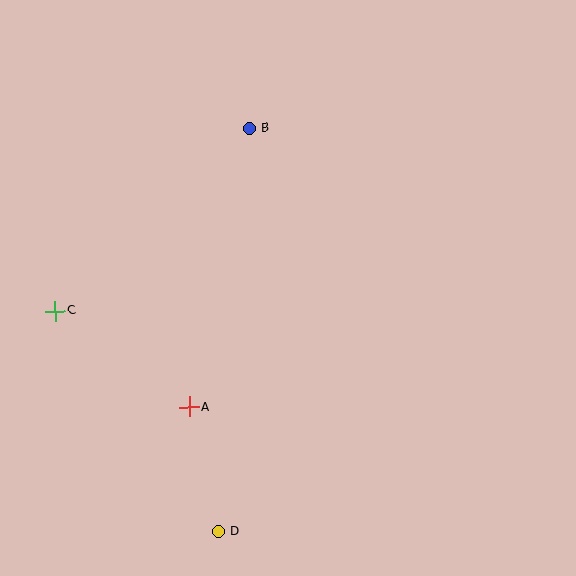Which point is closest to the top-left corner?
Point B is closest to the top-left corner.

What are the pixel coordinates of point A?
Point A is at (189, 407).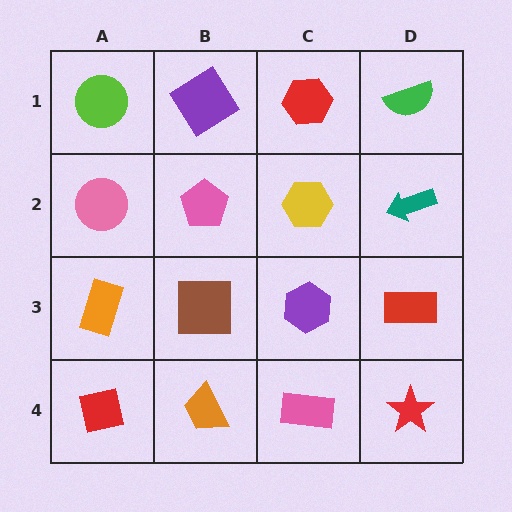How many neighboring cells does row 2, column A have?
3.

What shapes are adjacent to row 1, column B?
A pink pentagon (row 2, column B), a lime circle (row 1, column A), a red hexagon (row 1, column C).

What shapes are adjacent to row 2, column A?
A lime circle (row 1, column A), an orange rectangle (row 3, column A), a pink pentagon (row 2, column B).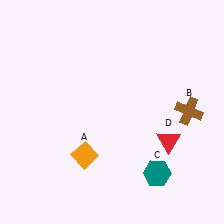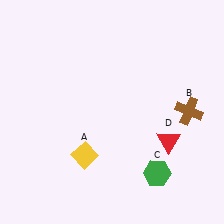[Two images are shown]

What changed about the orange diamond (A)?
In Image 1, A is orange. In Image 2, it changed to yellow.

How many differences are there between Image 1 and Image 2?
There are 2 differences between the two images.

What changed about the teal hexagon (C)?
In Image 1, C is teal. In Image 2, it changed to green.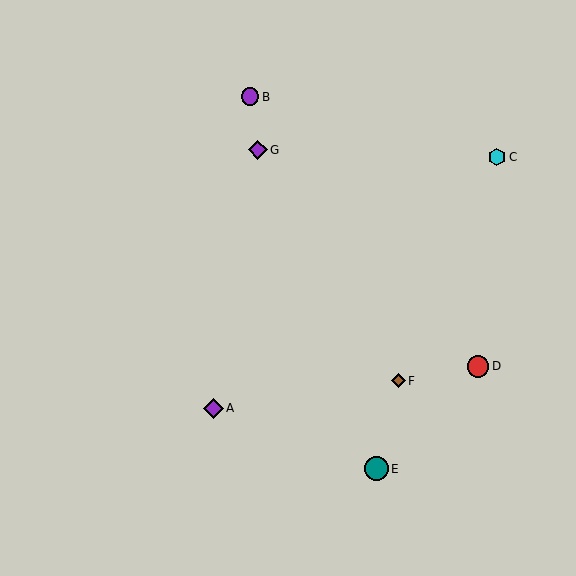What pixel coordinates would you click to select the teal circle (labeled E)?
Click at (376, 469) to select the teal circle E.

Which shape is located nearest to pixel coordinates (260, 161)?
The purple diamond (labeled G) at (258, 150) is nearest to that location.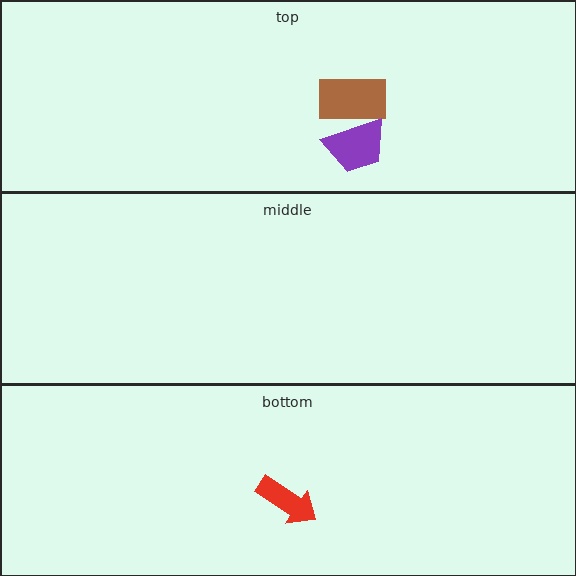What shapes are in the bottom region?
The red arrow.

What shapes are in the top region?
The brown rectangle, the purple trapezoid.